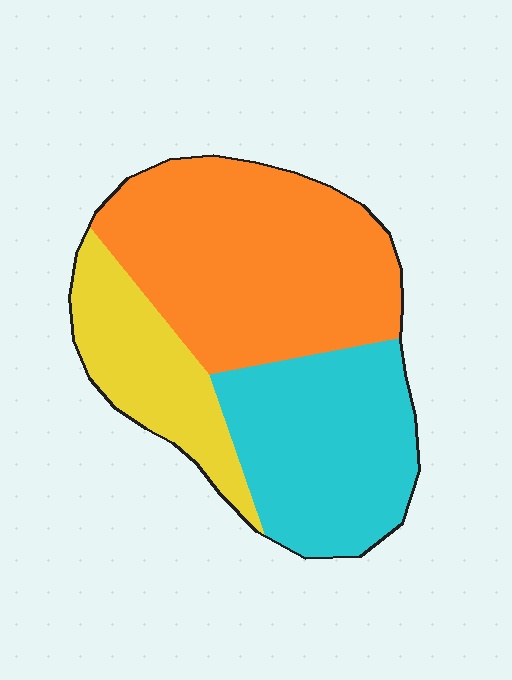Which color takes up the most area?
Orange, at roughly 45%.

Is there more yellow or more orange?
Orange.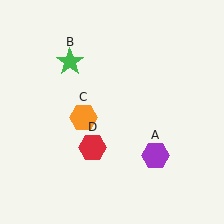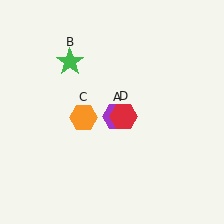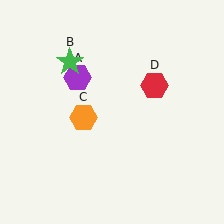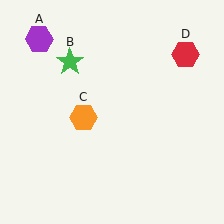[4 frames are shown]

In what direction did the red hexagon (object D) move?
The red hexagon (object D) moved up and to the right.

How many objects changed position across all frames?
2 objects changed position: purple hexagon (object A), red hexagon (object D).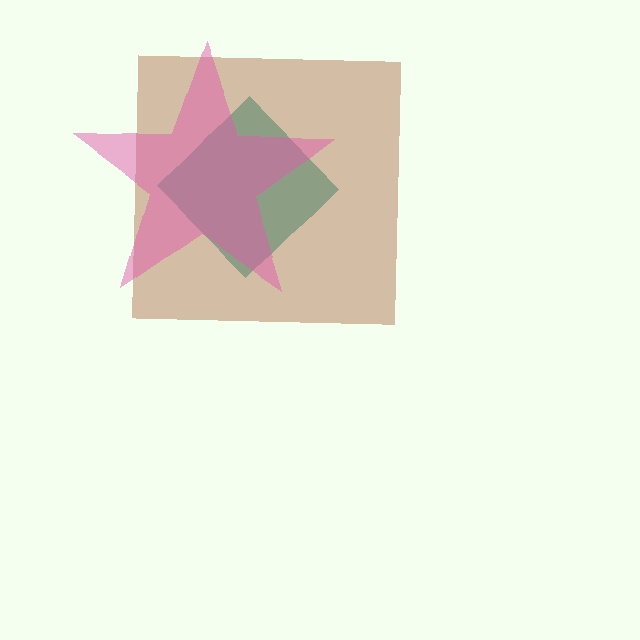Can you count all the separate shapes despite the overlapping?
Yes, there are 3 separate shapes.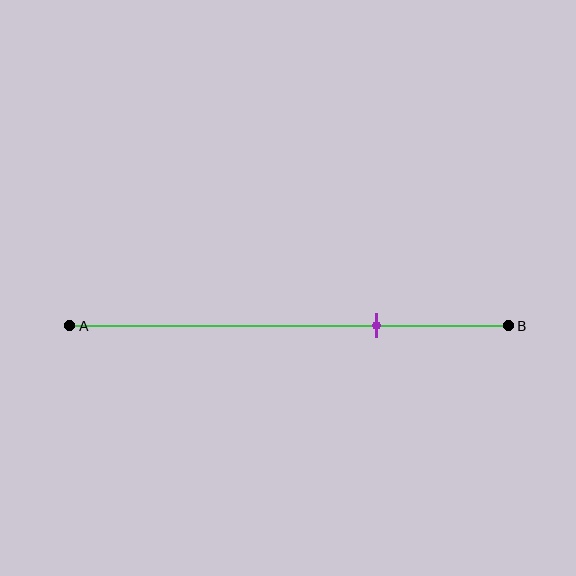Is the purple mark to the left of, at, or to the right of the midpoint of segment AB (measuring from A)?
The purple mark is to the right of the midpoint of segment AB.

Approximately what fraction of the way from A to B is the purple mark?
The purple mark is approximately 70% of the way from A to B.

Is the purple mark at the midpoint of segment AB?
No, the mark is at about 70% from A, not at the 50% midpoint.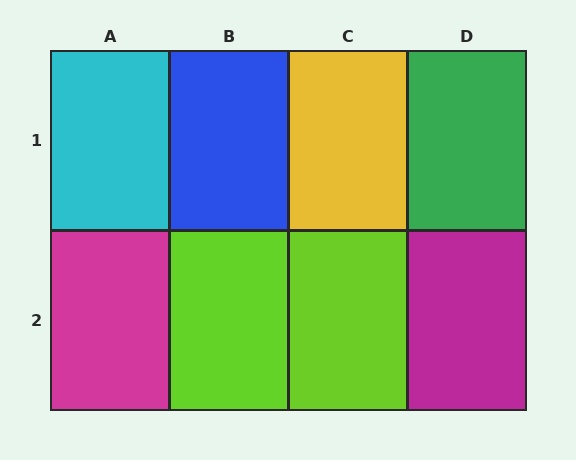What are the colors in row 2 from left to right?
Magenta, lime, lime, magenta.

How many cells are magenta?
2 cells are magenta.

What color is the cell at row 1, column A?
Cyan.